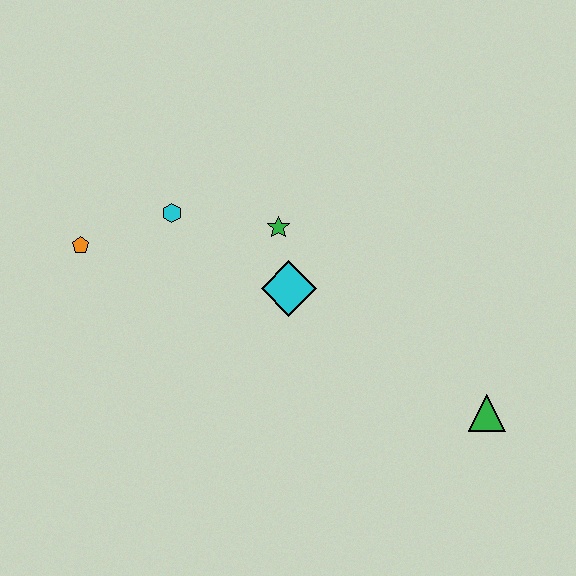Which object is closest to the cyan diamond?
The green star is closest to the cyan diamond.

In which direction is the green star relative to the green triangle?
The green star is to the left of the green triangle.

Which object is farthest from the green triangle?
The orange pentagon is farthest from the green triangle.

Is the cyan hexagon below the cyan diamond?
No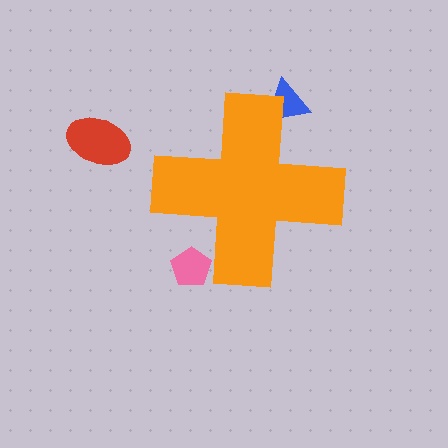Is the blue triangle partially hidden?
Yes, the blue triangle is partially hidden behind the orange cross.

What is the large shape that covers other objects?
An orange cross.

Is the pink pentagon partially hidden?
Yes, the pink pentagon is partially hidden behind the orange cross.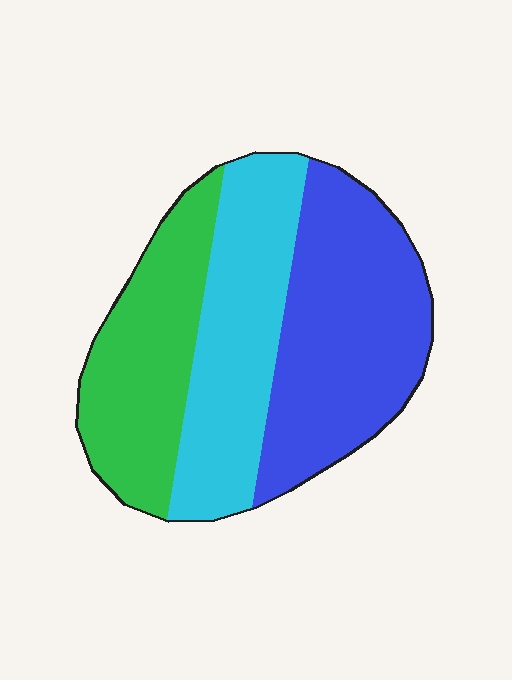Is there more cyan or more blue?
Blue.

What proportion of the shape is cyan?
Cyan covers 32% of the shape.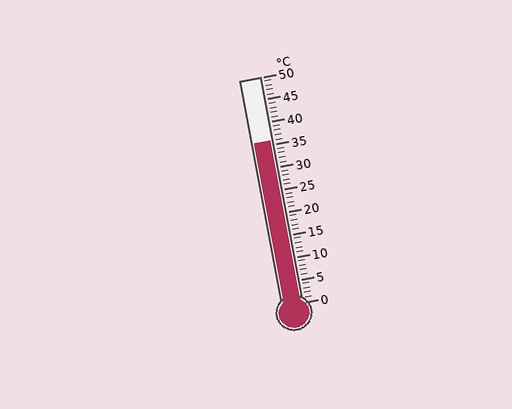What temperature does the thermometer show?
The thermometer shows approximately 36°C.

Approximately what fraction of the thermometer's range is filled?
The thermometer is filled to approximately 70% of its range.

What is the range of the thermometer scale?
The thermometer scale ranges from 0°C to 50°C.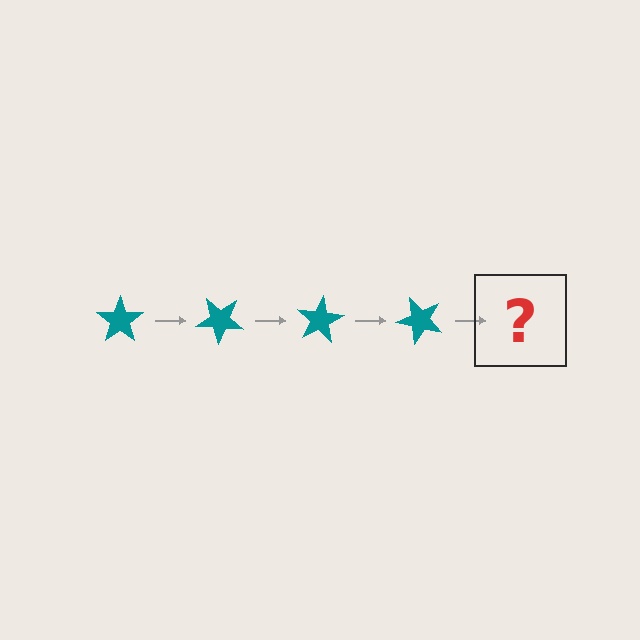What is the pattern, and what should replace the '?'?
The pattern is that the star rotates 40 degrees each step. The '?' should be a teal star rotated 160 degrees.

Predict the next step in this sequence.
The next step is a teal star rotated 160 degrees.